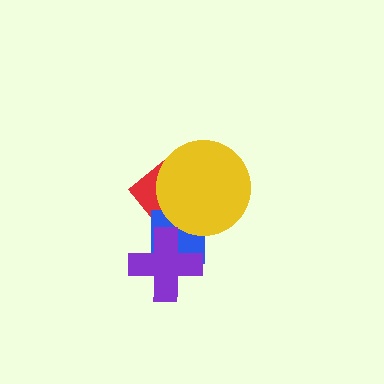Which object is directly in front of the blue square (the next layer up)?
The yellow circle is directly in front of the blue square.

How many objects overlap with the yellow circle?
2 objects overlap with the yellow circle.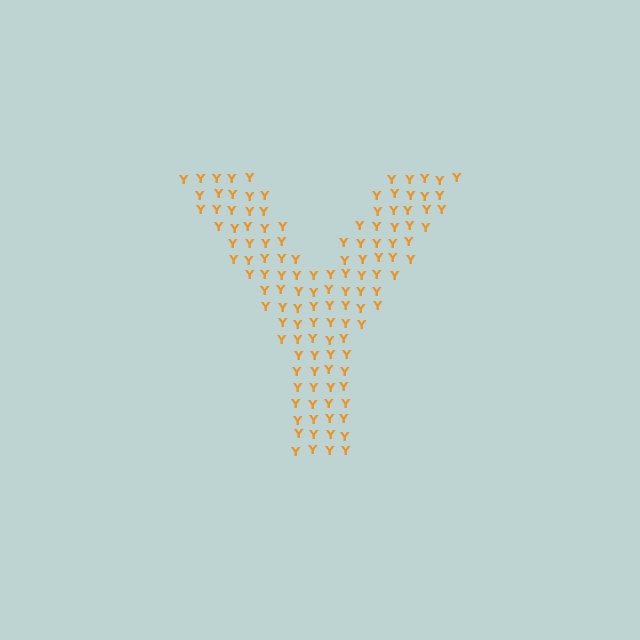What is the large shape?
The large shape is the letter Y.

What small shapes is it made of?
It is made of small letter Y's.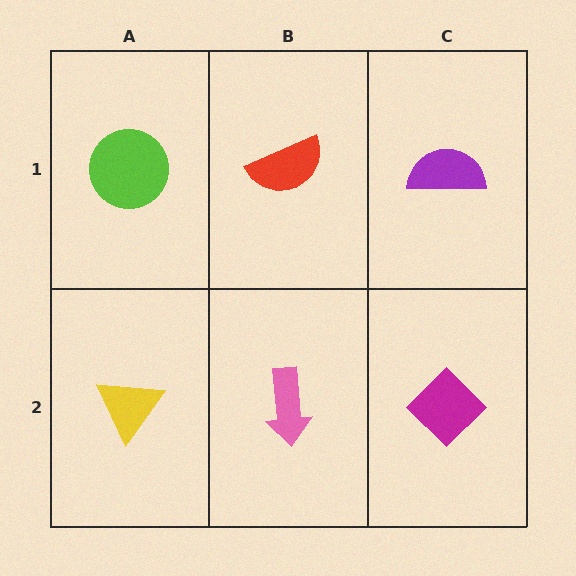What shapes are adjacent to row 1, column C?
A magenta diamond (row 2, column C), a red semicircle (row 1, column B).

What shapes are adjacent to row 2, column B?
A red semicircle (row 1, column B), a yellow triangle (row 2, column A), a magenta diamond (row 2, column C).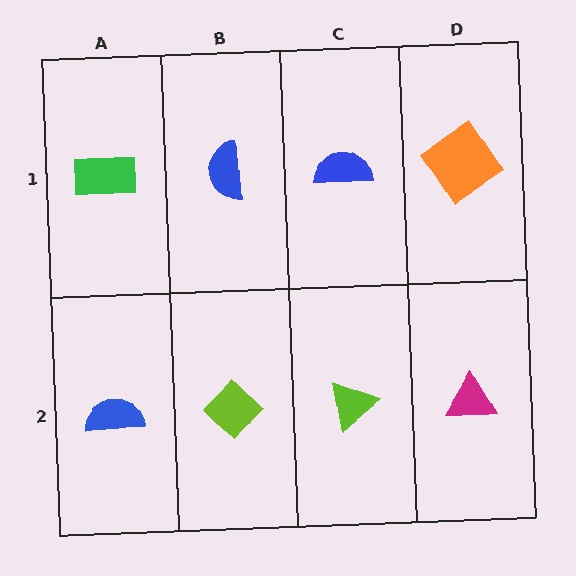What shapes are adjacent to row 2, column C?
A blue semicircle (row 1, column C), a lime diamond (row 2, column B), a magenta triangle (row 2, column D).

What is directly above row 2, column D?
An orange diamond.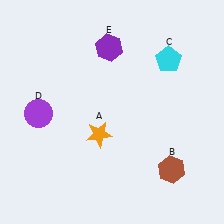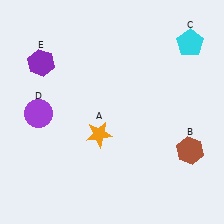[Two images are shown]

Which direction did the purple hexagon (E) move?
The purple hexagon (E) moved left.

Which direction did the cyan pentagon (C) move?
The cyan pentagon (C) moved right.